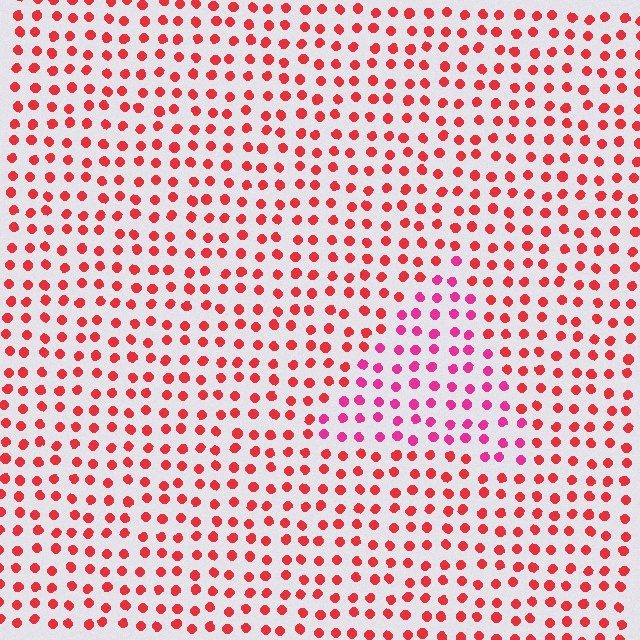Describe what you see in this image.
The image is filled with small red elements in a uniform arrangement. A triangle-shaped region is visible where the elements are tinted to a slightly different hue, forming a subtle color boundary.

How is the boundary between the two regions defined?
The boundary is defined purely by a slight shift in hue (about 32 degrees). Spacing, size, and orientation are identical on both sides.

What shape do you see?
I see a triangle.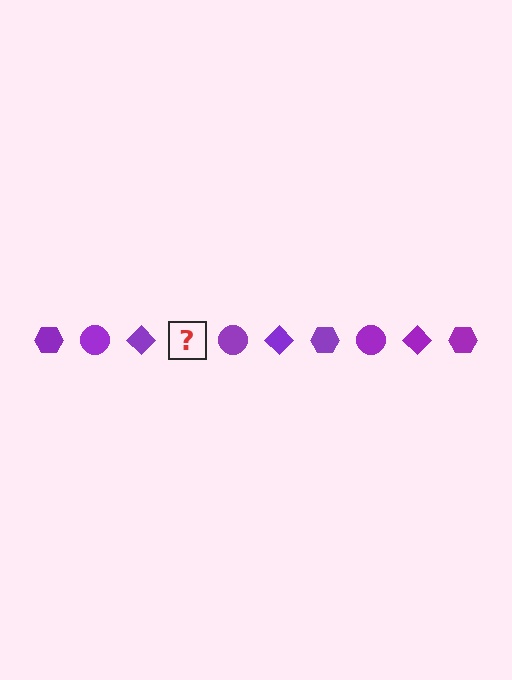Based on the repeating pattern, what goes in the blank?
The blank should be a purple hexagon.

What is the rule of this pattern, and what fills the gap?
The rule is that the pattern cycles through hexagon, circle, diamond shapes in purple. The gap should be filled with a purple hexagon.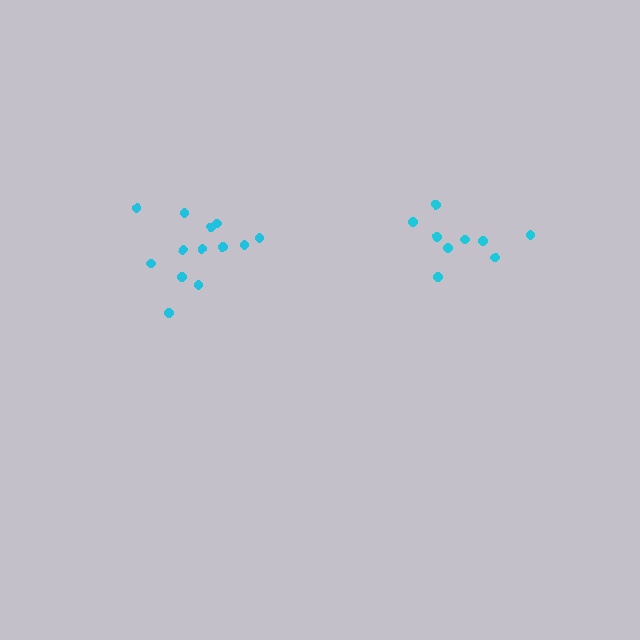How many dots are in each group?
Group 1: 13 dots, Group 2: 9 dots (22 total).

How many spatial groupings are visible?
There are 2 spatial groupings.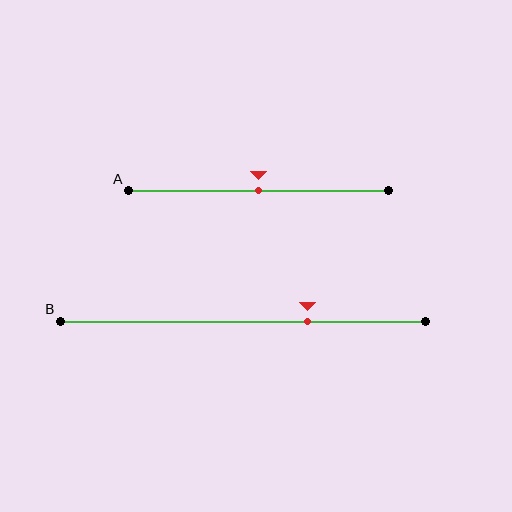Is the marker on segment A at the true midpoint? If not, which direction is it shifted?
Yes, the marker on segment A is at the true midpoint.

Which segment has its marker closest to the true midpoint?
Segment A has its marker closest to the true midpoint.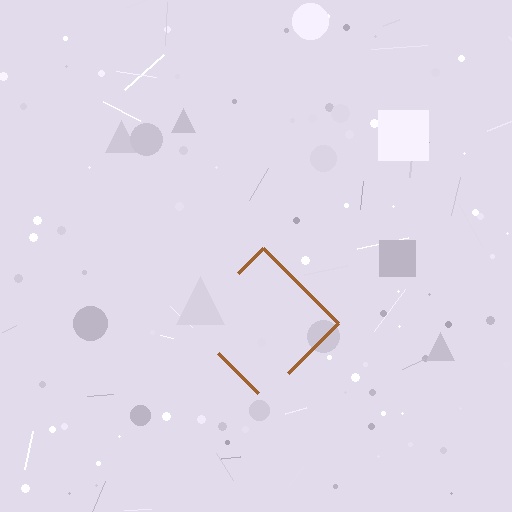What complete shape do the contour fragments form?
The contour fragments form a diamond.